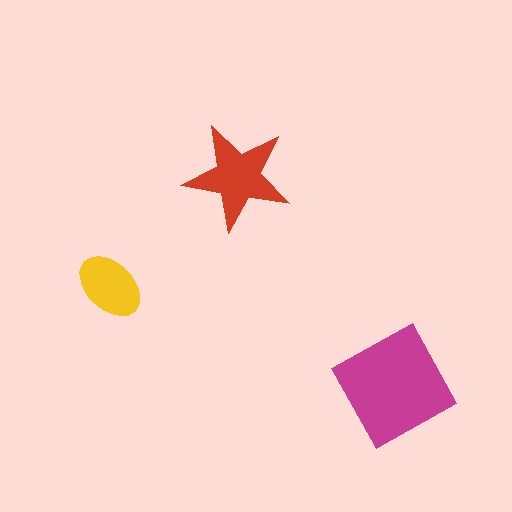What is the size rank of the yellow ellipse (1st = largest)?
3rd.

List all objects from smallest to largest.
The yellow ellipse, the red star, the magenta diamond.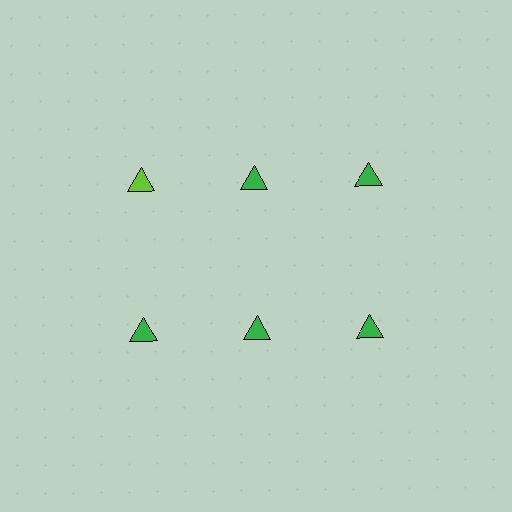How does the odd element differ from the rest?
It has a different color: lime instead of green.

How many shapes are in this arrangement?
There are 6 shapes arranged in a grid pattern.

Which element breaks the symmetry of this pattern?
The lime triangle in the top row, leftmost column breaks the symmetry. All other shapes are green triangles.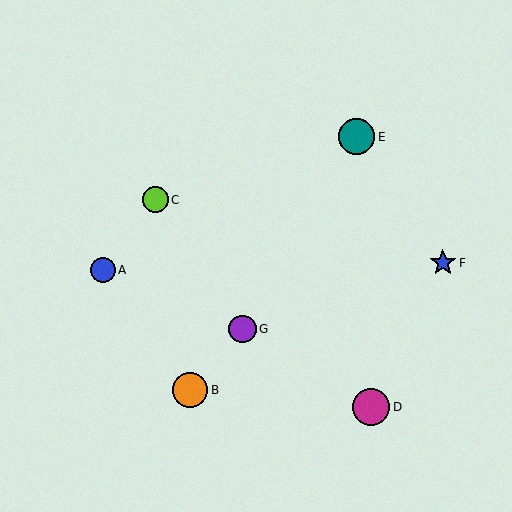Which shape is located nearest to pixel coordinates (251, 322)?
The purple circle (labeled G) at (243, 329) is nearest to that location.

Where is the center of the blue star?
The center of the blue star is at (443, 263).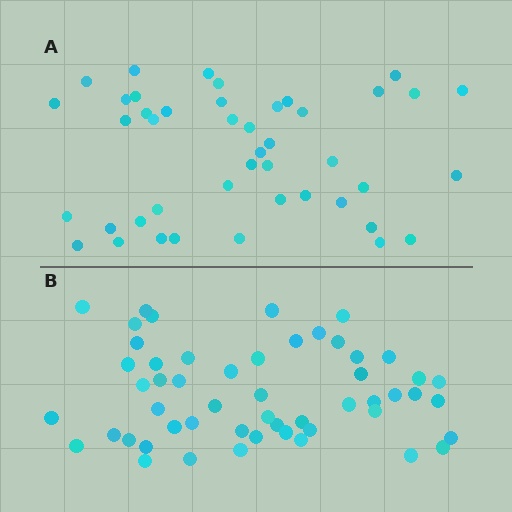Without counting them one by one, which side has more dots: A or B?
Region B (the bottom region) has more dots.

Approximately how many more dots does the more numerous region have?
Region B has roughly 8 or so more dots than region A.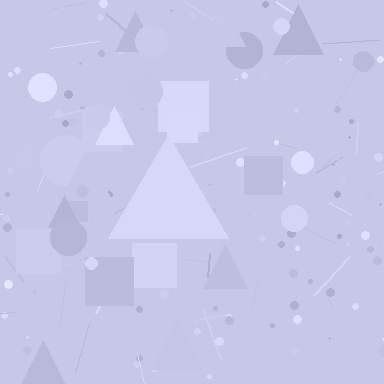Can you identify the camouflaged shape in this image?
The camouflaged shape is a triangle.